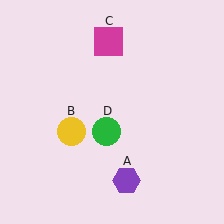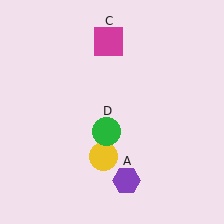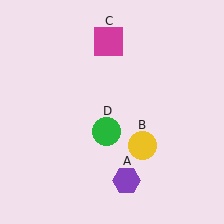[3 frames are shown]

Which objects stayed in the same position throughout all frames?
Purple hexagon (object A) and magenta square (object C) and green circle (object D) remained stationary.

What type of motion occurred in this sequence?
The yellow circle (object B) rotated counterclockwise around the center of the scene.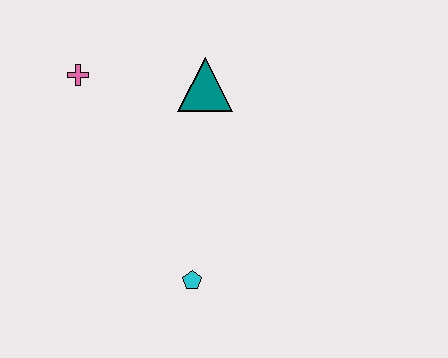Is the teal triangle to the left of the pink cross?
No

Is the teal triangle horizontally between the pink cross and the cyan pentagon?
No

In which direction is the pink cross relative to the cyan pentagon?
The pink cross is above the cyan pentagon.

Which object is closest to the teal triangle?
The pink cross is closest to the teal triangle.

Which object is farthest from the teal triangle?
The cyan pentagon is farthest from the teal triangle.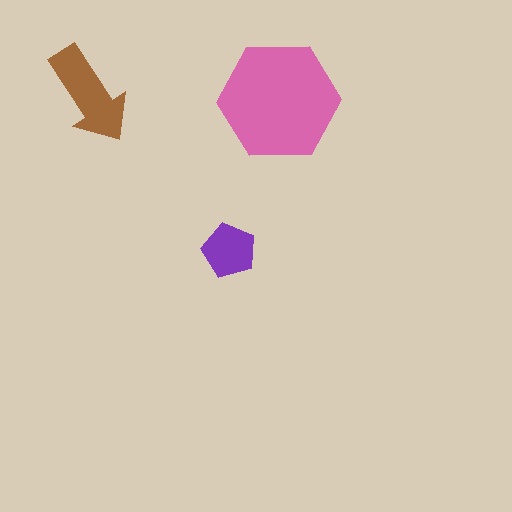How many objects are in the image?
There are 3 objects in the image.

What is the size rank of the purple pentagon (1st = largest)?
3rd.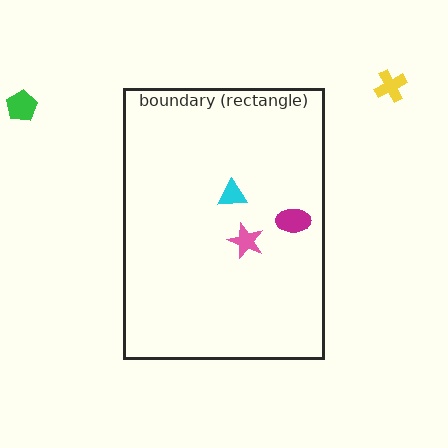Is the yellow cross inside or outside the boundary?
Outside.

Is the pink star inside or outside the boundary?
Inside.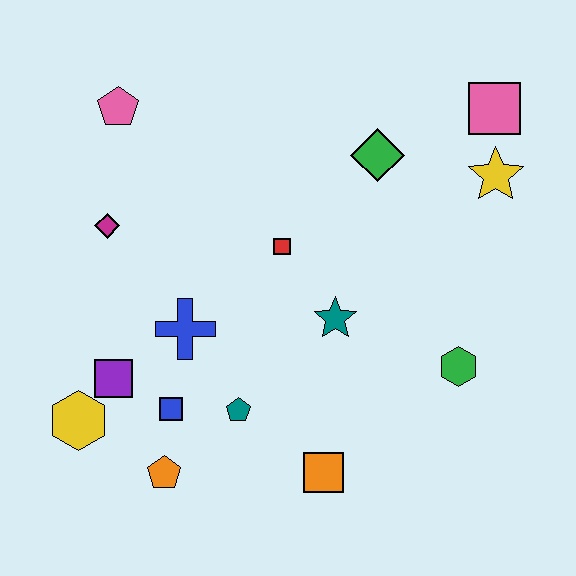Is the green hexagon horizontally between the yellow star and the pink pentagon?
Yes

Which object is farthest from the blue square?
The pink square is farthest from the blue square.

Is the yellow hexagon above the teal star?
No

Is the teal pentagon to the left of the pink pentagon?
No